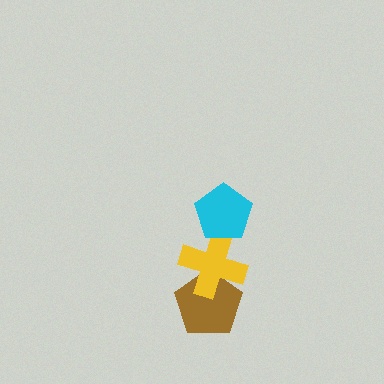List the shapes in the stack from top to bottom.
From top to bottom: the cyan pentagon, the yellow cross, the brown pentagon.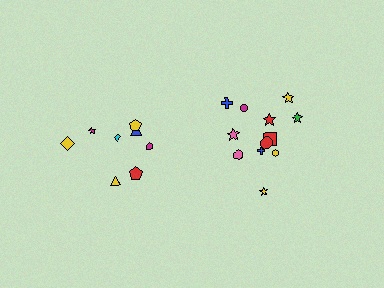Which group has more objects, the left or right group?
The right group.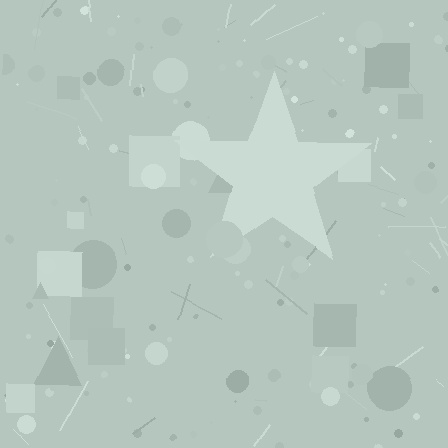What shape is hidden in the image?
A star is hidden in the image.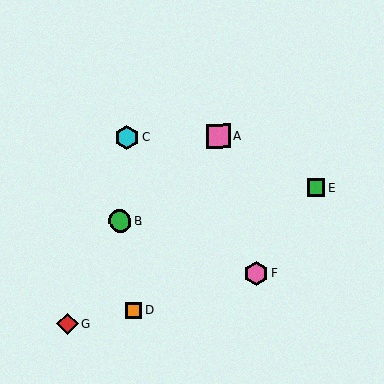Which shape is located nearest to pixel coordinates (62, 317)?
The red diamond (labeled G) at (67, 324) is nearest to that location.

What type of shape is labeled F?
Shape F is a pink hexagon.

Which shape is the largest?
The cyan hexagon (labeled C) is the largest.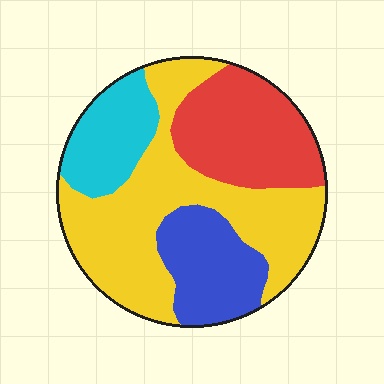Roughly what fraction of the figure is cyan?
Cyan takes up about one eighth (1/8) of the figure.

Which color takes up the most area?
Yellow, at roughly 45%.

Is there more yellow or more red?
Yellow.